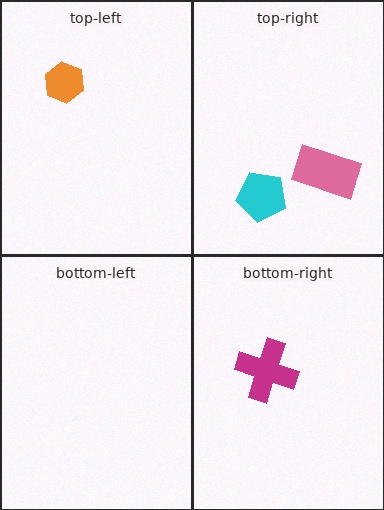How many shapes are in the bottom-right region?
1.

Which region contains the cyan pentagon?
The top-right region.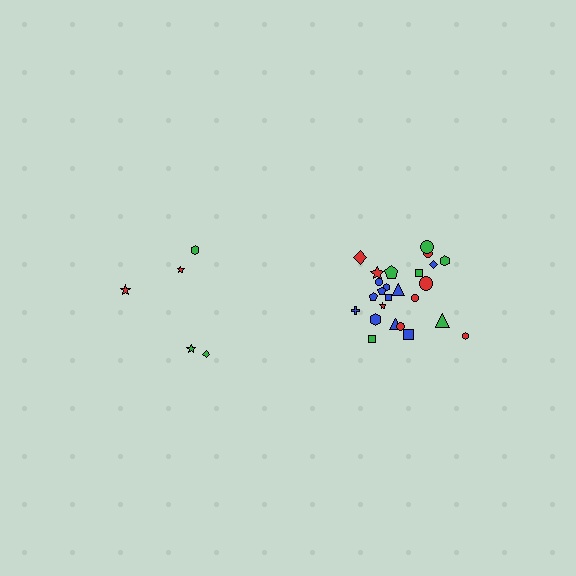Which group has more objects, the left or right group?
The right group.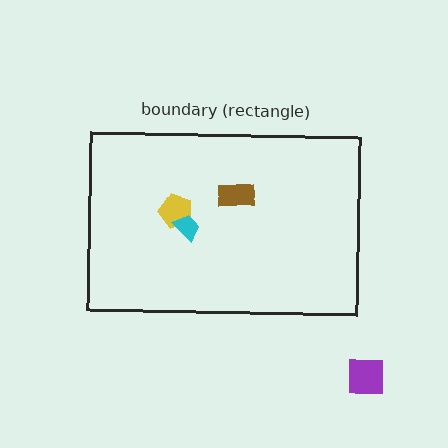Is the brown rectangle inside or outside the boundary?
Inside.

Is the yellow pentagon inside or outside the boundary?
Inside.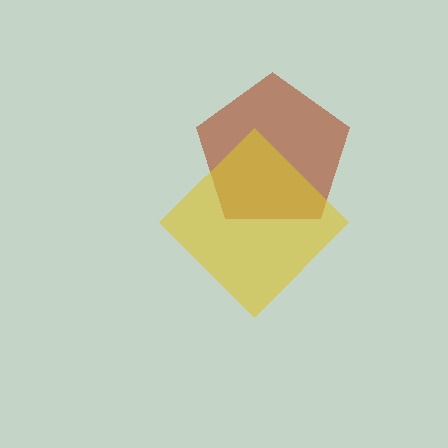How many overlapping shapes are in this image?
There are 2 overlapping shapes in the image.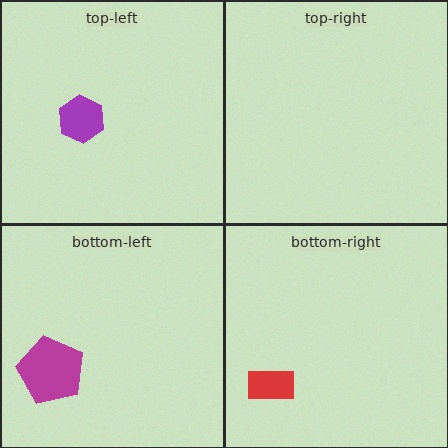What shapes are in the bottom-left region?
The magenta pentagon.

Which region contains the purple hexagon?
The top-left region.